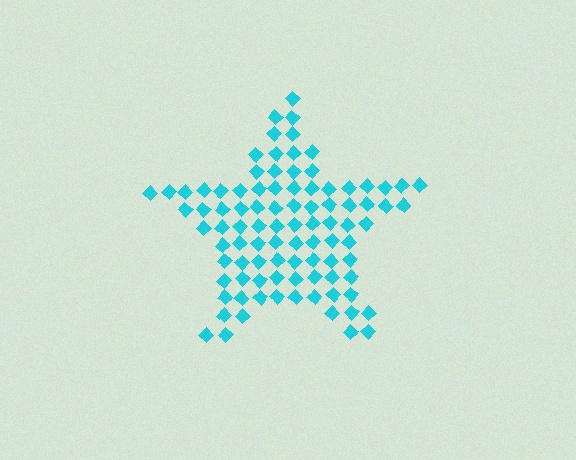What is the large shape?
The large shape is a star.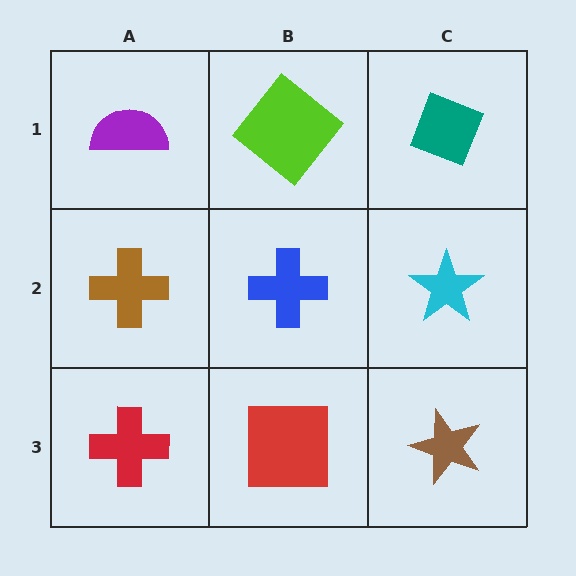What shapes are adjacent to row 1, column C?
A cyan star (row 2, column C), a lime diamond (row 1, column B).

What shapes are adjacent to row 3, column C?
A cyan star (row 2, column C), a red square (row 3, column B).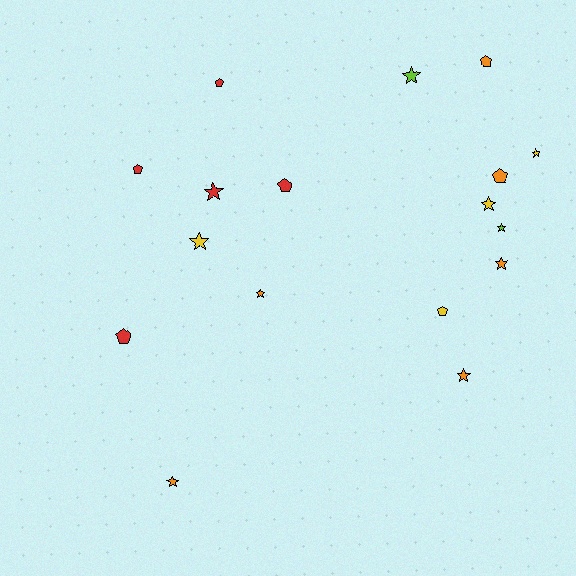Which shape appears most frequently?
Star, with 10 objects.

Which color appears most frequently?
Orange, with 6 objects.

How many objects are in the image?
There are 17 objects.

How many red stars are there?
There is 1 red star.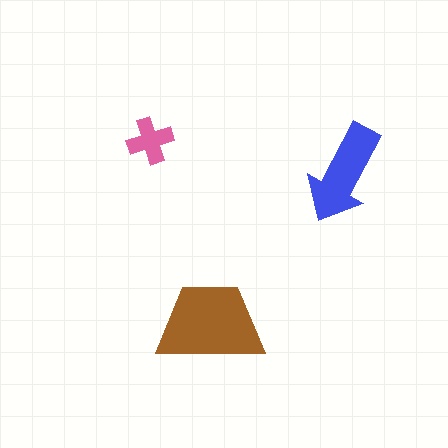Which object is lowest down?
The brown trapezoid is bottommost.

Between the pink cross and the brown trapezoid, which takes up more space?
The brown trapezoid.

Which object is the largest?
The brown trapezoid.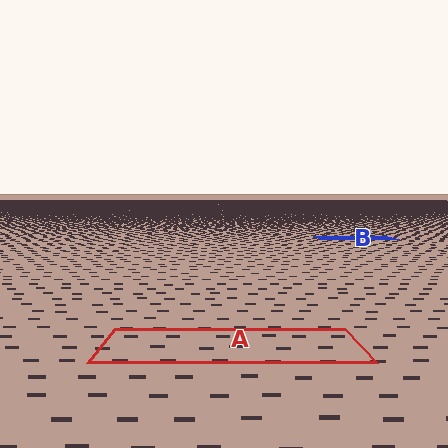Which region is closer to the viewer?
Region A is closer. The texture elements there are larger and more spread out.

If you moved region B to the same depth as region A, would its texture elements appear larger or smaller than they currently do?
They would appear larger. At a closer depth, the same texture elements are projected at a bigger on-screen size.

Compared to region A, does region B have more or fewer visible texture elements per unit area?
Region B has more texture elements per unit area — they are packed more densely because it is farther away.